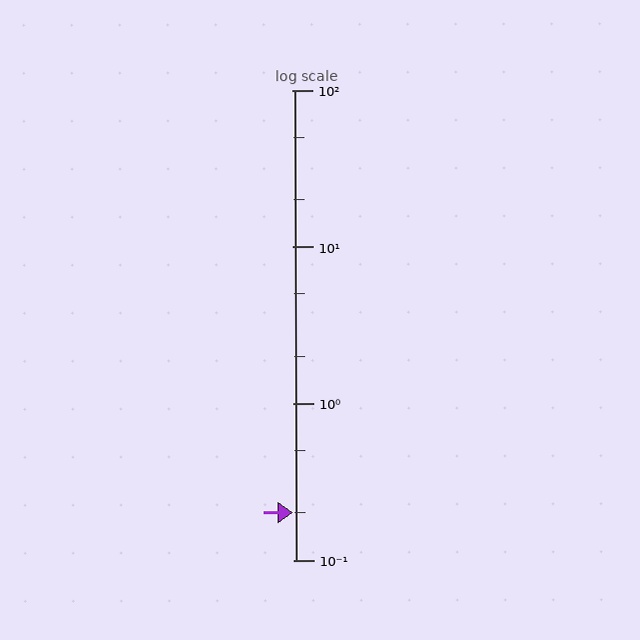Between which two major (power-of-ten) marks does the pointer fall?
The pointer is between 0.1 and 1.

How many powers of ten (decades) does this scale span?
The scale spans 3 decades, from 0.1 to 100.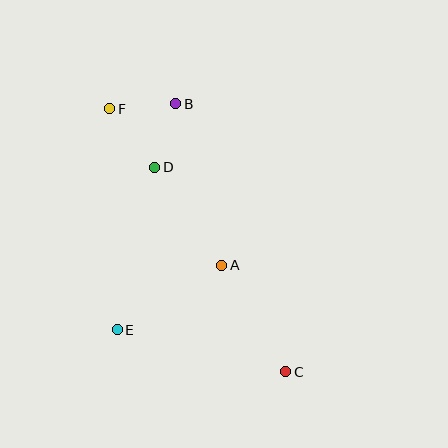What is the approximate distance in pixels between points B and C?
The distance between B and C is approximately 290 pixels.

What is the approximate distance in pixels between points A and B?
The distance between A and B is approximately 168 pixels.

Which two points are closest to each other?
Points B and F are closest to each other.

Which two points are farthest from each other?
Points C and F are farthest from each other.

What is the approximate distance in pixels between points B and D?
The distance between B and D is approximately 67 pixels.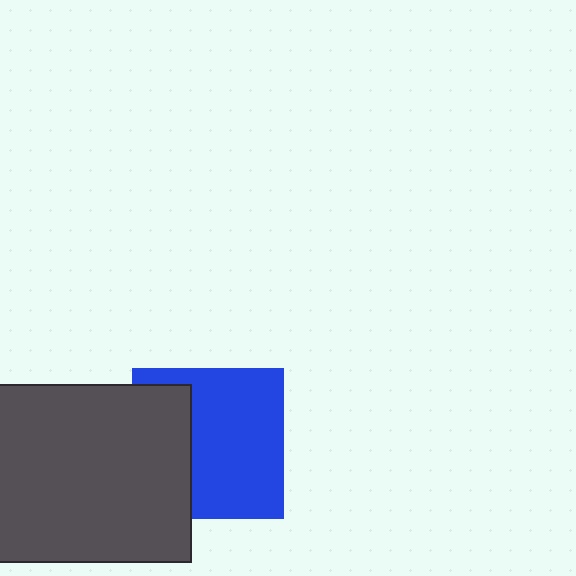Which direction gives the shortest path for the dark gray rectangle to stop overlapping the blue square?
Moving left gives the shortest separation.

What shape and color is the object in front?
The object in front is a dark gray rectangle.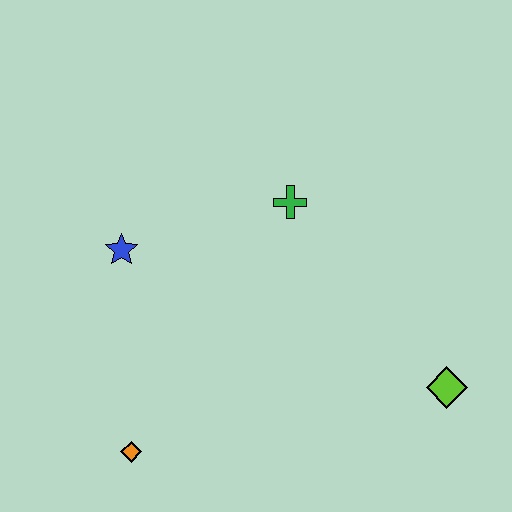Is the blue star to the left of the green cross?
Yes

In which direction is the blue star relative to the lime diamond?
The blue star is to the left of the lime diamond.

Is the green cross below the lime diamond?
No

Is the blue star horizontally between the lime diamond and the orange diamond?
No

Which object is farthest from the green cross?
The orange diamond is farthest from the green cross.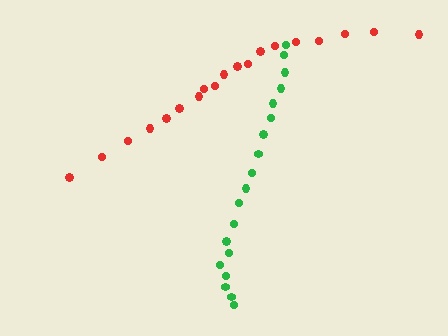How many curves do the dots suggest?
There are 2 distinct paths.